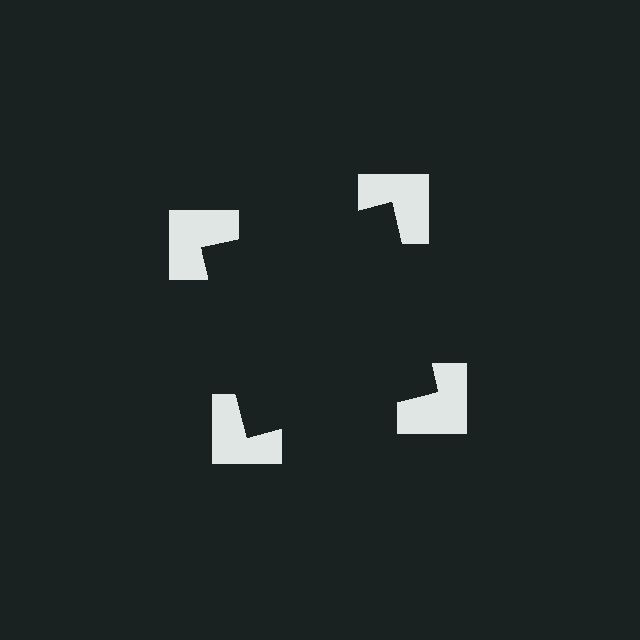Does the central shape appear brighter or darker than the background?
It typically appears slightly darker than the background, even though no actual brightness change is drawn.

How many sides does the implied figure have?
4 sides.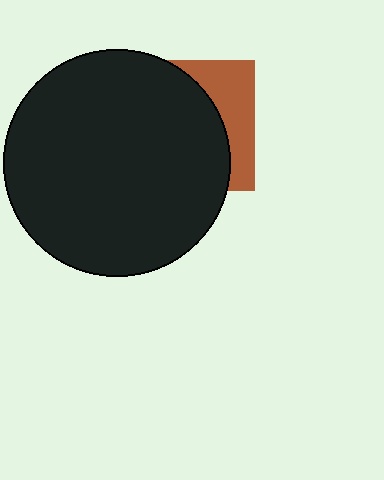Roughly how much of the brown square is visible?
A small part of it is visible (roughly 30%).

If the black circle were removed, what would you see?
You would see the complete brown square.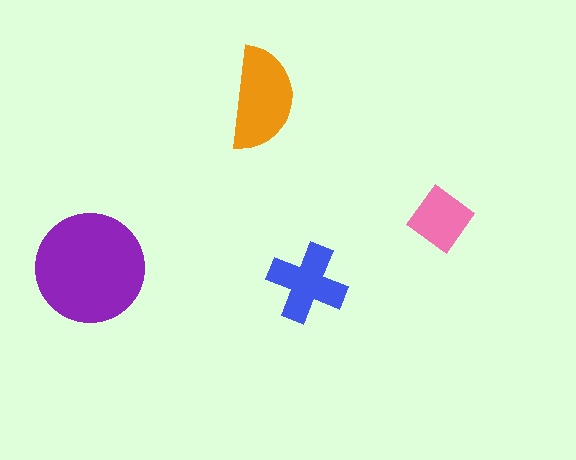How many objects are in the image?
There are 4 objects in the image.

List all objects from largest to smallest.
The purple circle, the orange semicircle, the blue cross, the pink diamond.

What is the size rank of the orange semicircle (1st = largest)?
2nd.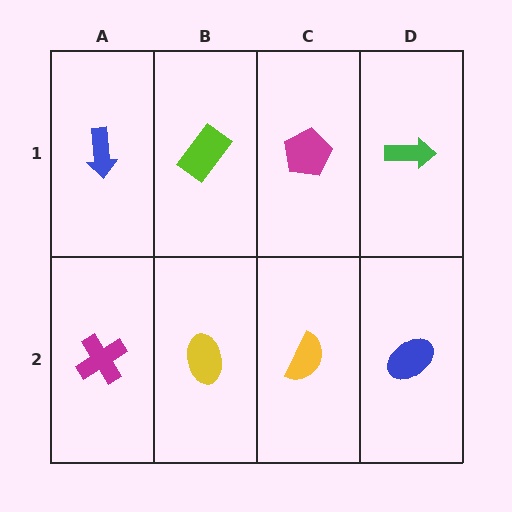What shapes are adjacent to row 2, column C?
A magenta pentagon (row 1, column C), a yellow ellipse (row 2, column B), a blue ellipse (row 2, column D).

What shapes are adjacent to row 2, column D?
A green arrow (row 1, column D), a yellow semicircle (row 2, column C).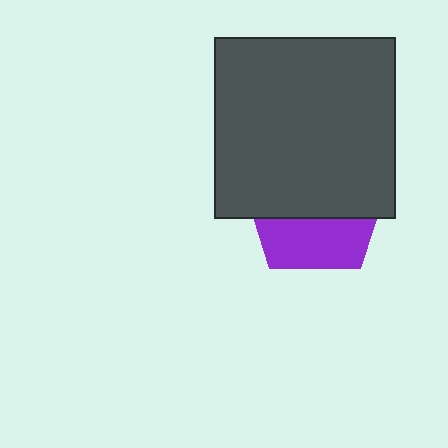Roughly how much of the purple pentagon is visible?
A small part of it is visible (roughly 38%).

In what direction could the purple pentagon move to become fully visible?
The purple pentagon could move down. That would shift it out from behind the dark gray square entirely.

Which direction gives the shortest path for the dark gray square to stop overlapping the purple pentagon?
Moving up gives the shortest separation.